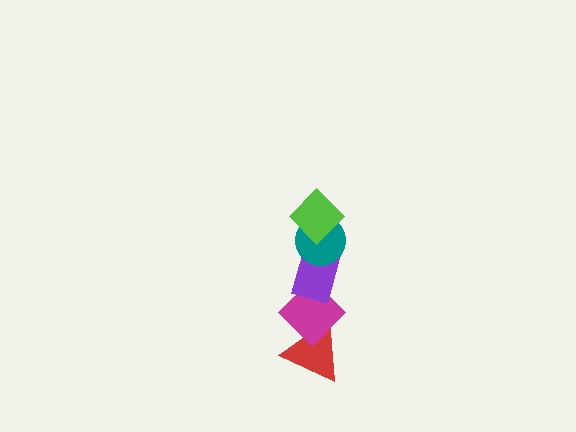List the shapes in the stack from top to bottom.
From top to bottom: the lime diamond, the teal circle, the purple rectangle, the magenta diamond, the red triangle.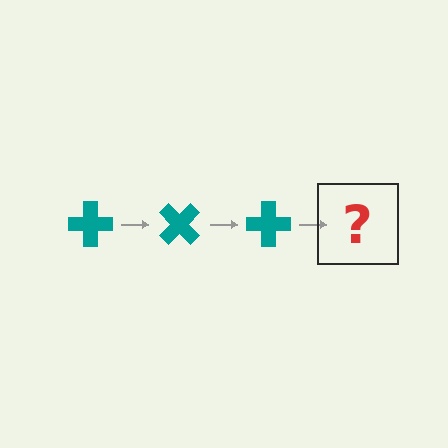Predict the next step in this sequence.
The next step is a teal cross rotated 135 degrees.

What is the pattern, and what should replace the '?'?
The pattern is that the cross rotates 45 degrees each step. The '?' should be a teal cross rotated 135 degrees.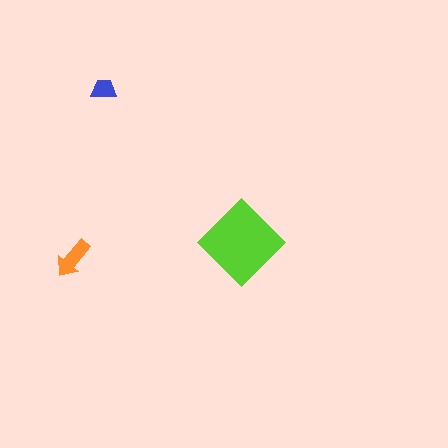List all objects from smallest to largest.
The blue trapezoid, the orange arrow, the lime diamond.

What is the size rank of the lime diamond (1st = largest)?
1st.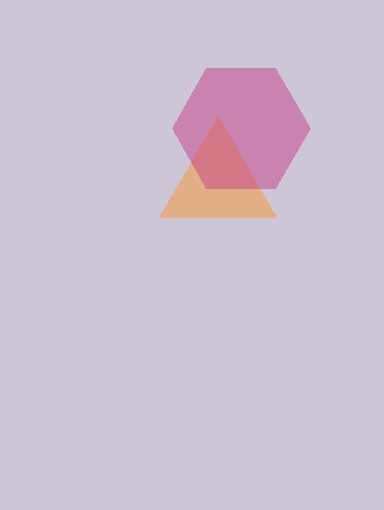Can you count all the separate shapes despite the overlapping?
Yes, there are 2 separate shapes.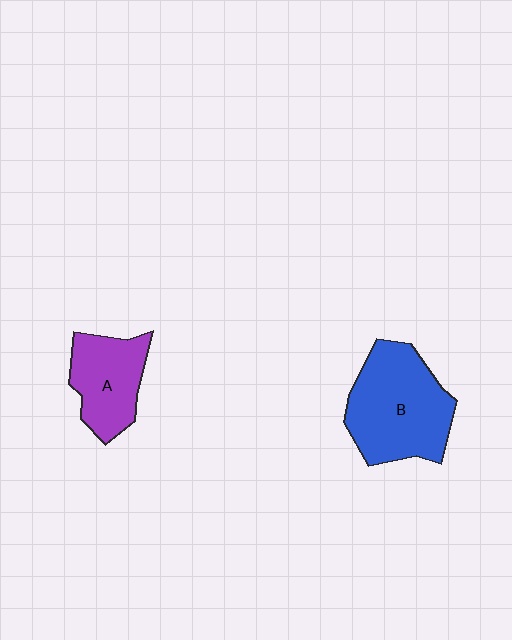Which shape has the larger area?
Shape B (blue).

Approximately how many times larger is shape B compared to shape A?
Approximately 1.6 times.